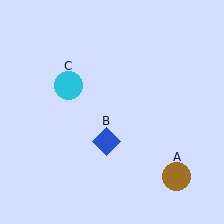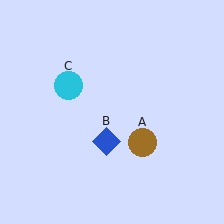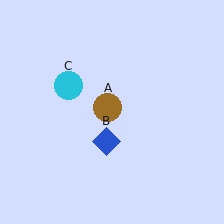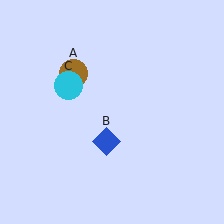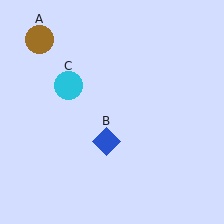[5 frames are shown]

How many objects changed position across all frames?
1 object changed position: brown circle (object A).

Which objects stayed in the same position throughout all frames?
Blue diamond (object B) and cyan circle (object C) remained stationary.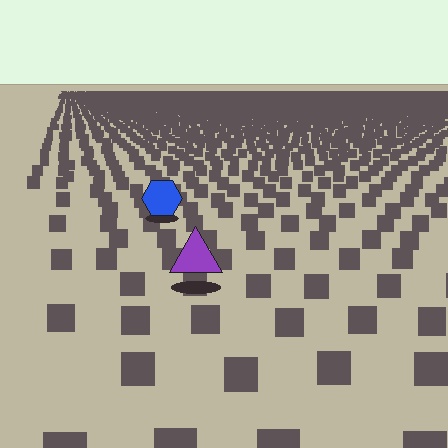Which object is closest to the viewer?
The purple triangle is closest. The texture marks near it are larger and more spread out.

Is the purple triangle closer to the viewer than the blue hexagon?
Yes. The purple triangle is closer — you can tell from the texture gradient: the ground texture is coarser near it.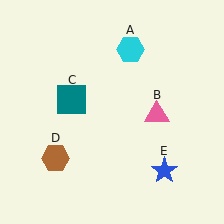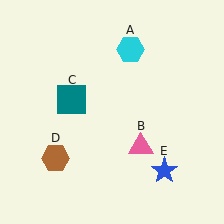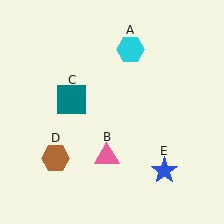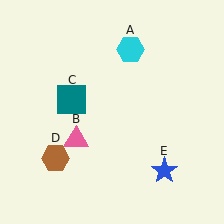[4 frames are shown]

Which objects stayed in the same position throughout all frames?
Cyan hexagon (object A) and teal square (object C) and brown hexagon (object D) and blue star (object E) remained stationary.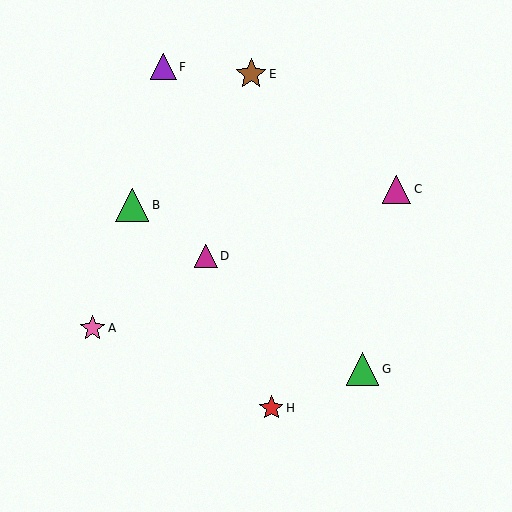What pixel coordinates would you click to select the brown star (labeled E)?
Click at (251, 74) to select the brown star E.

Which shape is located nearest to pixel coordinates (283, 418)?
The red star (labeled H) at (271, 408) is nearest to that location.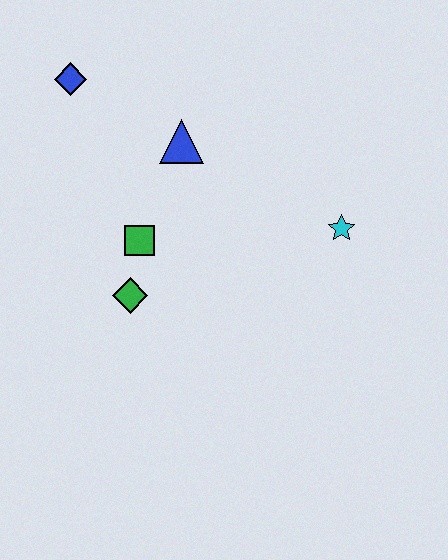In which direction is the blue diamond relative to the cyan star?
The blue diamond is to the left of the cyan star.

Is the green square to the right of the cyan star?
No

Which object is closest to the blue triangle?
The green square is closest to the blue triangle.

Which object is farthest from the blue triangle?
The cyan star is farthest from the blue triangle.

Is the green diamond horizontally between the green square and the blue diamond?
Yes